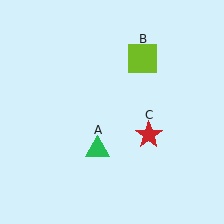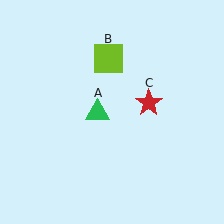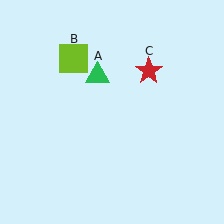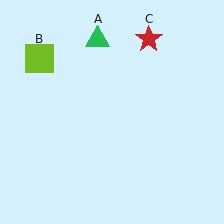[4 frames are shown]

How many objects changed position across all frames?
3 objects changed position: green triangle (object A), lime square (object B), red star (object C).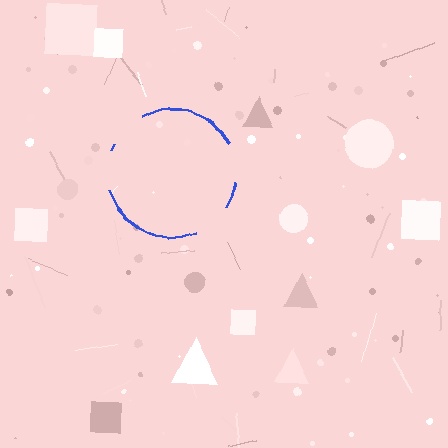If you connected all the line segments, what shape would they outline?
They would outline a circle.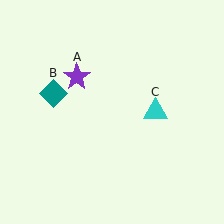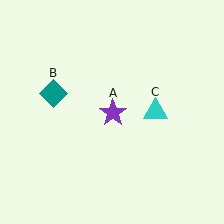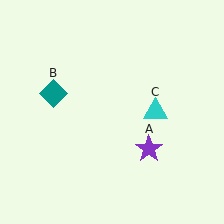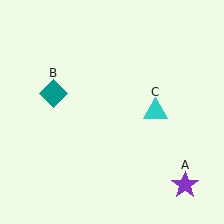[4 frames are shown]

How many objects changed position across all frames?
1 object changed position: purple star (object A).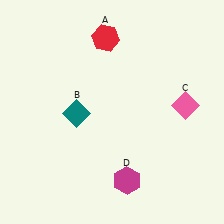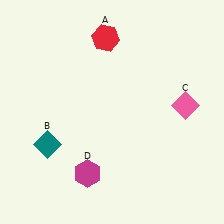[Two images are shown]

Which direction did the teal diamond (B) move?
The teal diamond (B) moved down.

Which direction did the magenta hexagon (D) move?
The magenta hexagon (D) moved left.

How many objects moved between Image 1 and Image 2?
2 objects moved between the two images.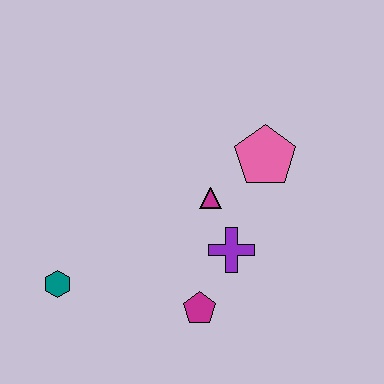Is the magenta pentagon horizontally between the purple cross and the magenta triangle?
No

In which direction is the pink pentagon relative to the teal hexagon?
The pink pentagon is to the right of the teal hexagon.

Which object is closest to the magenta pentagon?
The purple cross is closest to the magenta pentagon.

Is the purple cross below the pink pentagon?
Yes